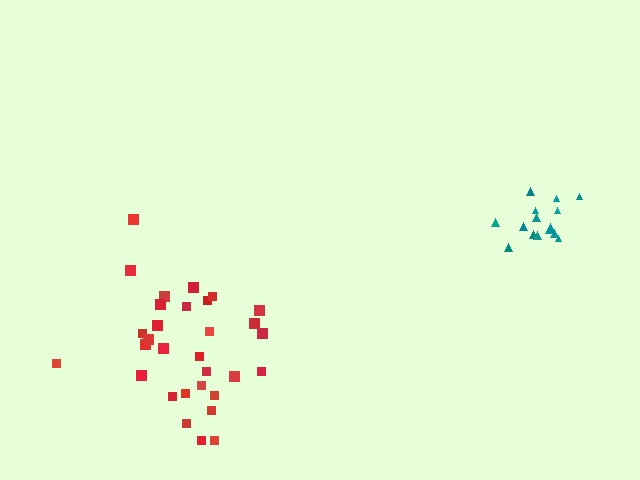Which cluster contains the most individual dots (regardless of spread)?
Red (31).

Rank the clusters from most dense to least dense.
teal, red.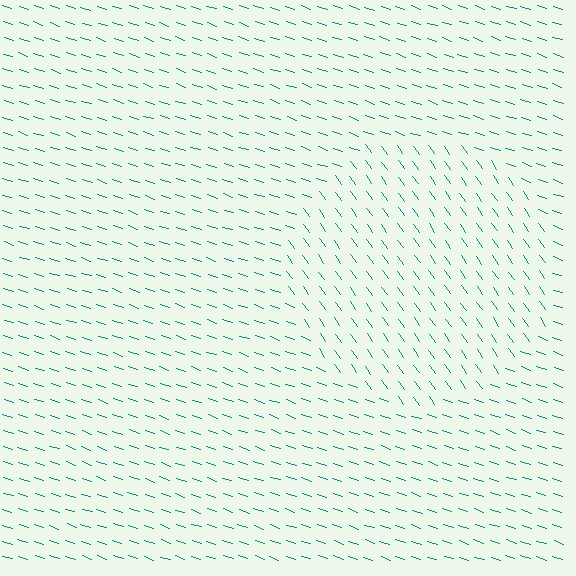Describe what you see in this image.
The image is filled with small teal line segments. A circle region in the image has lines oriented differently from the surrounding lines, creating a visible texture boundary.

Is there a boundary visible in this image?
Yes, there is a texture boundary formed by a change in line orientation.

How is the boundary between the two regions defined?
The boundary is defined purely by a change in line orientation (approximately 37 degrees difference). All lines are the same color and thickness.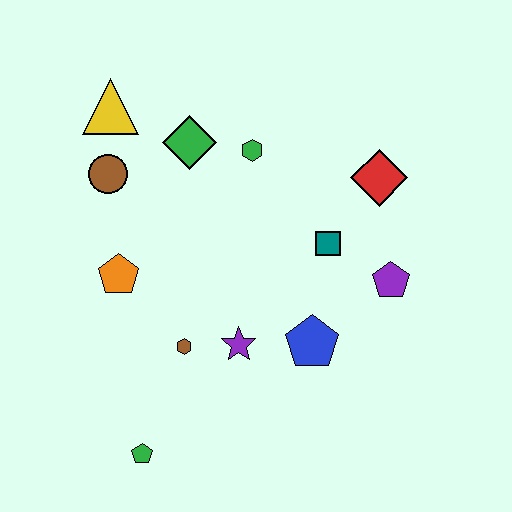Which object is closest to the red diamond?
The teal square is closest to the red diamond.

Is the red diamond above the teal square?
Yes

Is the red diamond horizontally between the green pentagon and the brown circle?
No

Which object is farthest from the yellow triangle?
The green pentagon is farthest from the yellow triangle.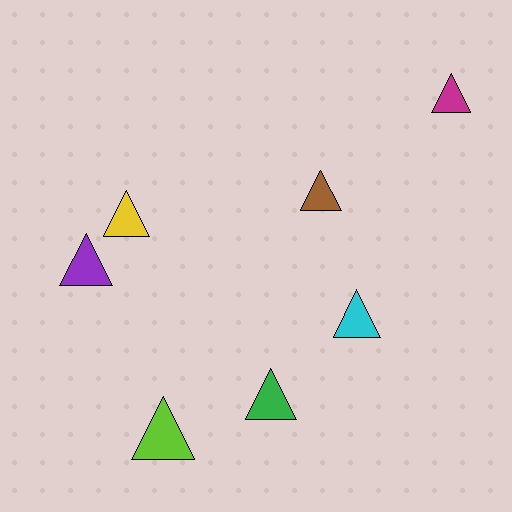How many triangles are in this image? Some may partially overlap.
There are 7 triangles.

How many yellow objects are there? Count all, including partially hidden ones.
There is 1 yellow object.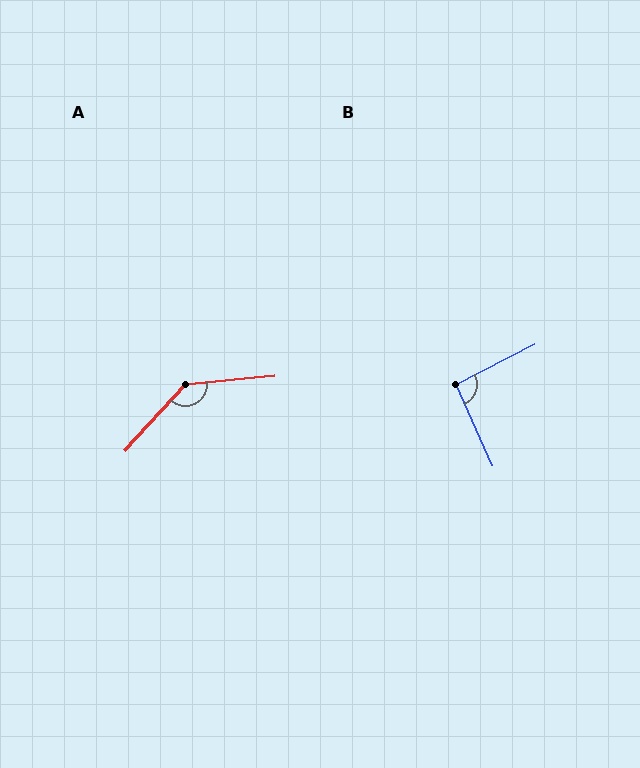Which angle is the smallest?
B, at approximately 93 degrees.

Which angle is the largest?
A, at approximately 138 degrees.